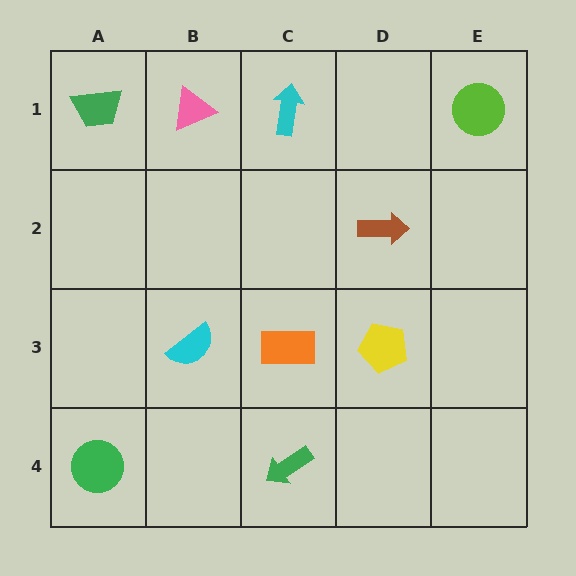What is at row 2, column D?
A brown arrow.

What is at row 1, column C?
A cyan arrow.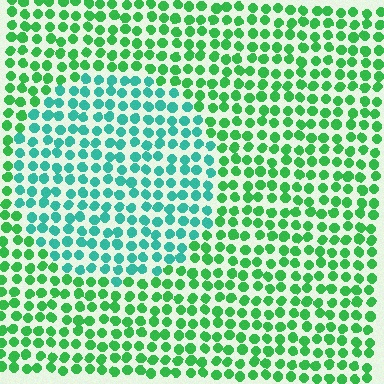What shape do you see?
I see a circle.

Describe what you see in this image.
The image is filled with small green elements in a uniform arrangement. A circle-shaped region is visible where the elements are tinted to a slightly different hue, forming a subtle color boundary.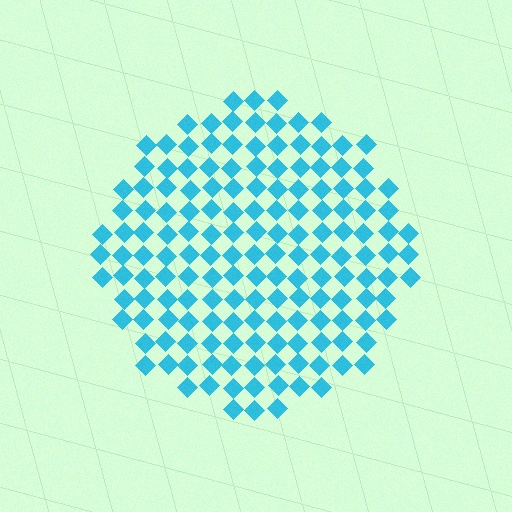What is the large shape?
The large shape is a circle.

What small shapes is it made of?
It is made of small diamonds.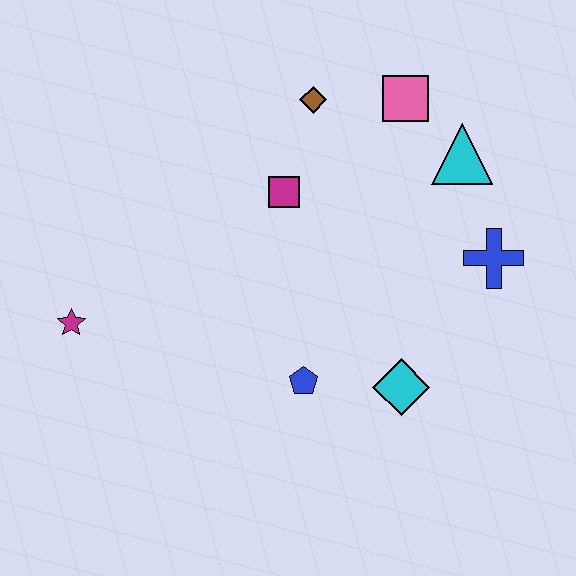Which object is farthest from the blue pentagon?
The pink square is farthest from the blue pentagon.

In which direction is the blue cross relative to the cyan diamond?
The blue cross is above the cyan diamond.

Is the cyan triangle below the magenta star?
No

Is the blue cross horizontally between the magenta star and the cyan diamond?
No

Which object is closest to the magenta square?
The brown diamond is closest to the magenta square.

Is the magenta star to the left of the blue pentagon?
Yes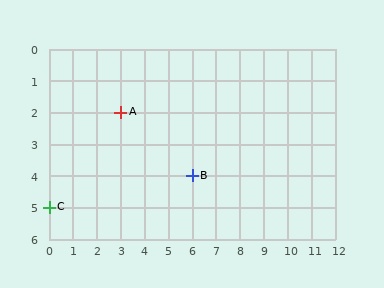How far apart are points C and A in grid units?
Points C and A are 3 columns and 3 rows apart (about 4.2 grid units diagonally).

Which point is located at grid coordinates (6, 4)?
Point B is at (6, 4).